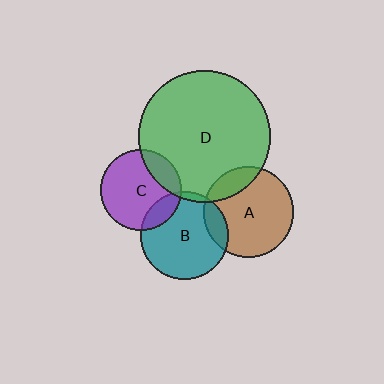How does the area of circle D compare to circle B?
Approximately 2.2 times.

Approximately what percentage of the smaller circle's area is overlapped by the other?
Approximately 15%.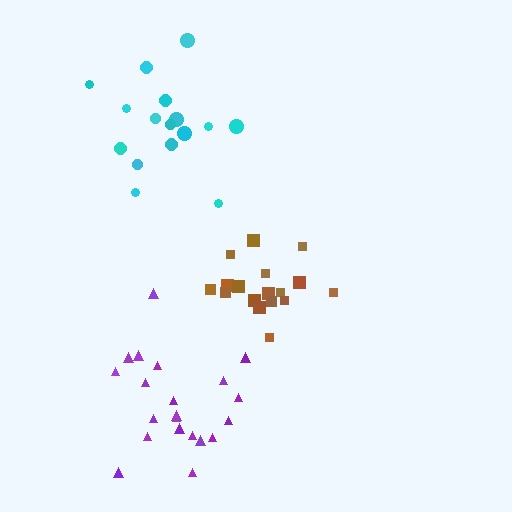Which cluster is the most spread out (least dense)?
Cyan.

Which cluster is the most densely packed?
Brown.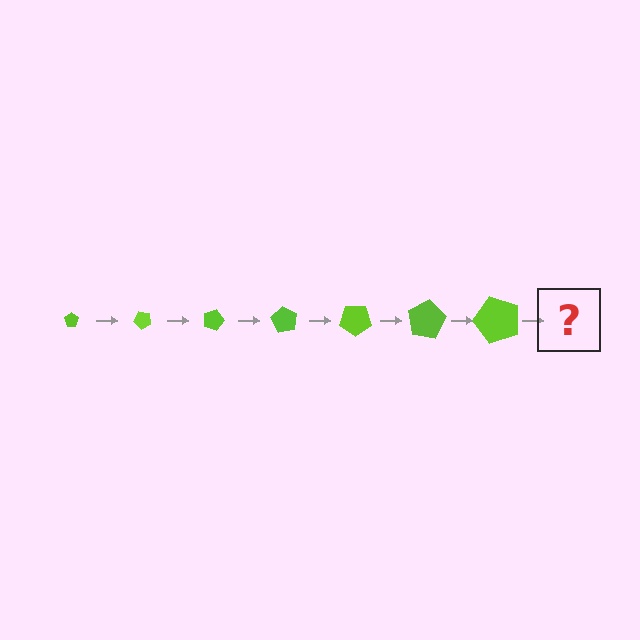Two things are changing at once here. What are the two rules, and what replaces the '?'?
The two rules are that the pentagon grows larger each step and it rotates 45 degrees each step. The '?' should be a pentagon, larger than the previous one and rotated 315 degrees from the start.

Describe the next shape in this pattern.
It should be a pentagon, larger than the previous one and rotated 315 degrees from the start.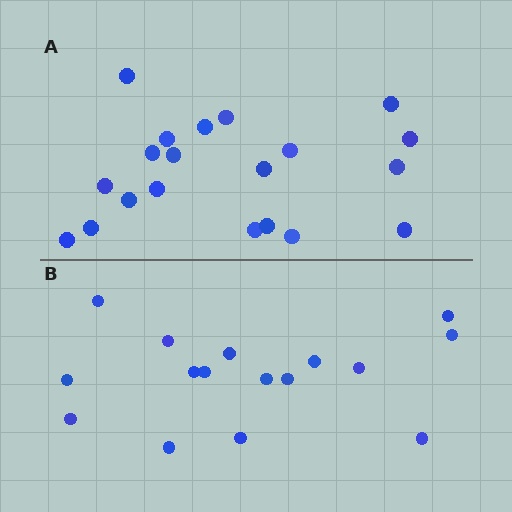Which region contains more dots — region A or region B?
Region A (the top region) has more dots.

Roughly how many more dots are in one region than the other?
Region A has about 4 more dots than region B.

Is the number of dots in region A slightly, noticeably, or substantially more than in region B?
Region A has noticeably more, but not dramatically so. The ratio is roughly 1.2 to 1.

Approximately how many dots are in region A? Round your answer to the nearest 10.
About 20 dots.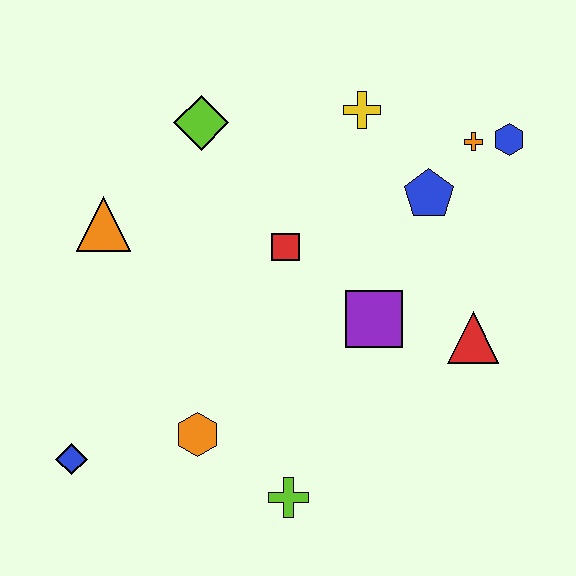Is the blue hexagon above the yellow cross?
No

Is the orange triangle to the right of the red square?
No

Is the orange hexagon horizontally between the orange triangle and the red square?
Yes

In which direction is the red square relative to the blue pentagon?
The red square is to the left of the blue pentagon.